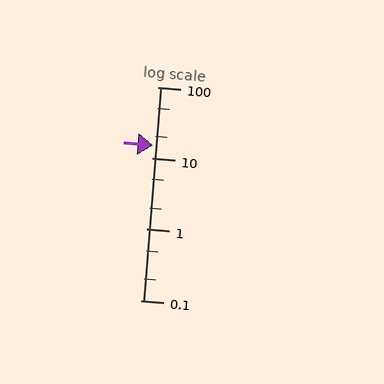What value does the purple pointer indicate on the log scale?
The pointer indicates approximately 15.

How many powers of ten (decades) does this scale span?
The scale spans 3 decades, from 0.1 to 100.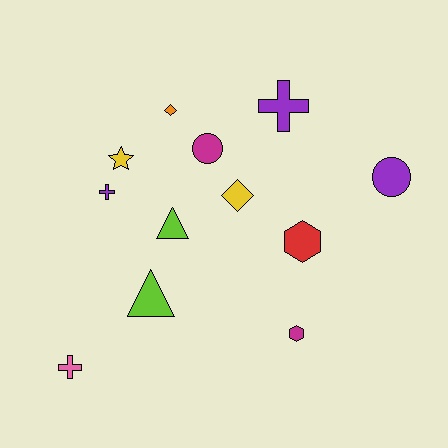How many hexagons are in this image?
There are 2 hexagons.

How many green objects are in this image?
There are no green objects.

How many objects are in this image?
There are 12 objects.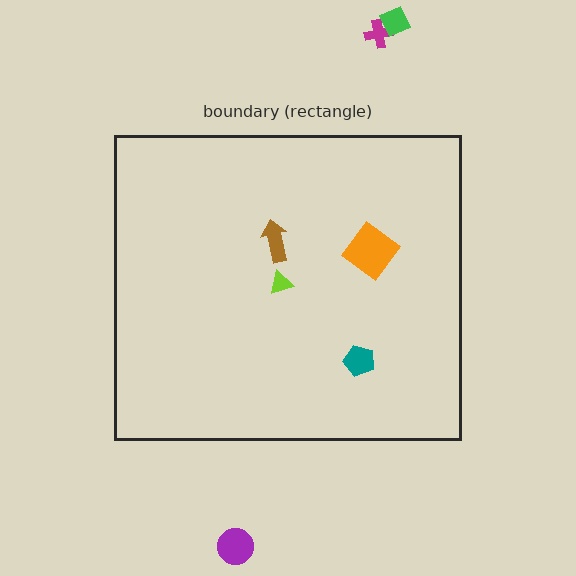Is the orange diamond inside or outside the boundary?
Inside.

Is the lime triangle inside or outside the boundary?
Inside.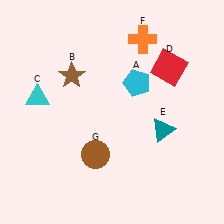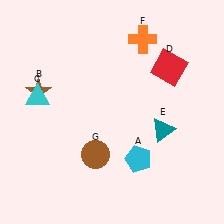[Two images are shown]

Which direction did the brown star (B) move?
The brown star (B) moved left.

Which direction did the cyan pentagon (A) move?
The cyan pentagon (A) moved down.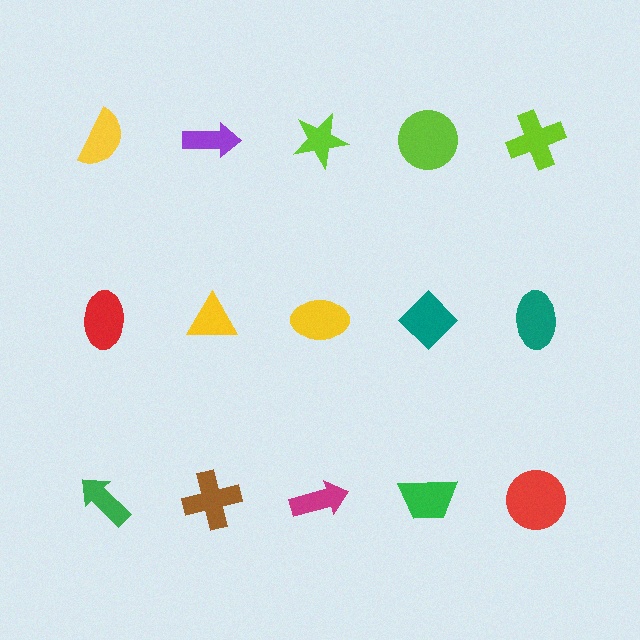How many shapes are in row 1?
5 shapes.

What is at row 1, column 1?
A yellow semicircle.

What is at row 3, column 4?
A green trapezoid.